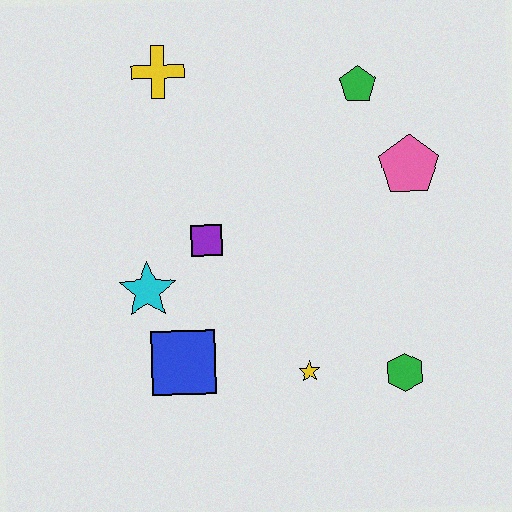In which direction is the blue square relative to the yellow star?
The blue square is to the left of the yellow star.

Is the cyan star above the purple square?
No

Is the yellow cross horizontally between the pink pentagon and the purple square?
No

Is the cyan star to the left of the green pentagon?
Yes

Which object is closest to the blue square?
The cyan star is closest to the blue square.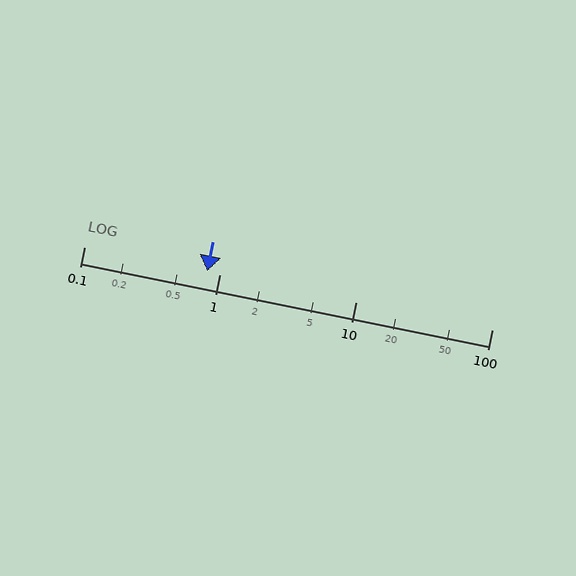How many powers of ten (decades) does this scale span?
The scale spans 3 decades, from 0.1 to 100.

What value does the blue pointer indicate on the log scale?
The pointer indicates approximately 0.8.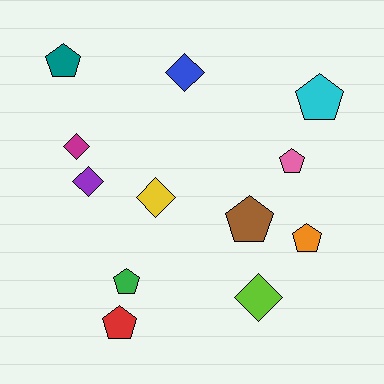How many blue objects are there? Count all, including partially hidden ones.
There is 1 blue object.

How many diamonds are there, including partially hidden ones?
There are 5 diamonds.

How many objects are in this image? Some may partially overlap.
There are 12 objects.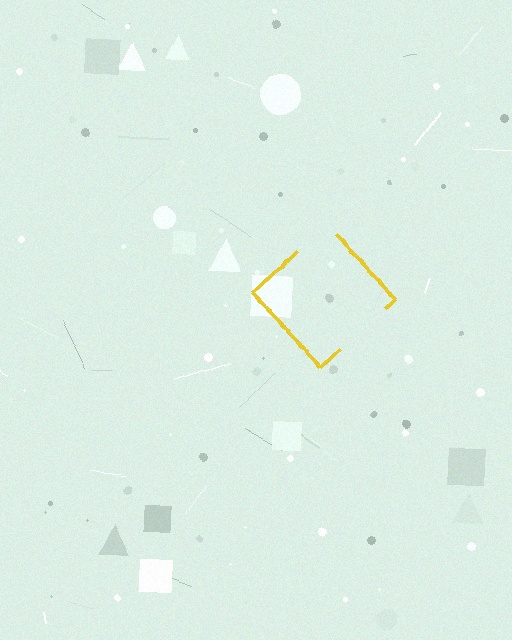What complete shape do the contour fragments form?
The contour fragments form a diamond.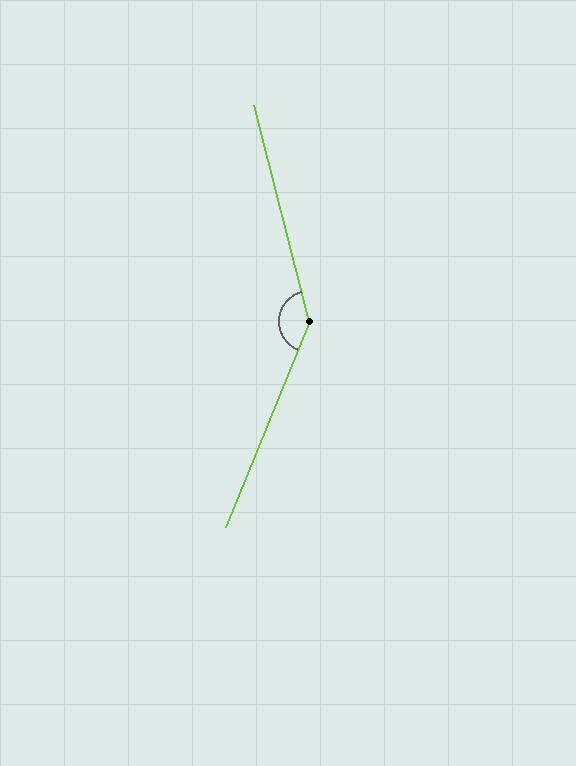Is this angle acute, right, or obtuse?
It is obtuse.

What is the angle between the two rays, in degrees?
Approximately 144 degrees.